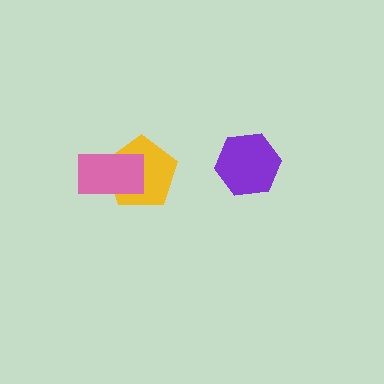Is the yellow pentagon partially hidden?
Yes, it is partially covered by another shape.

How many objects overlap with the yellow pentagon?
1 object overlaps with the yellow pentagon.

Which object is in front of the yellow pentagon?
The pink rectangle is in front of the yellow pentagon.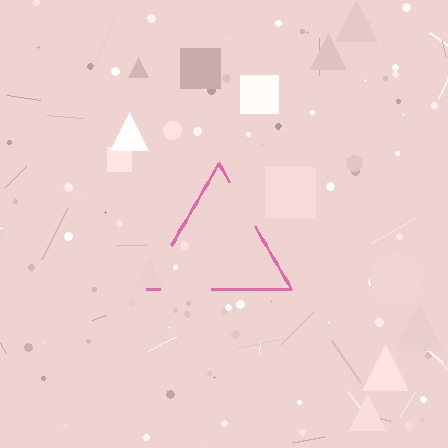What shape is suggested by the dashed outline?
The dashed outline suggests a triangle.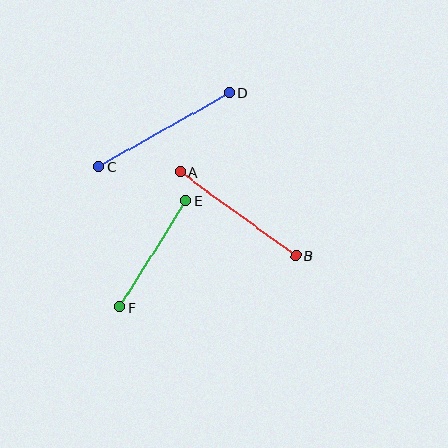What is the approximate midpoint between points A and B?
The midpoint is at approximately (238, 214) pixels.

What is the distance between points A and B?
The distance is approximately 143 pixels.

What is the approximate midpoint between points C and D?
The midpoint is at approximately (164, 130) pixels.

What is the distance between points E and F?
The distance is approximately 126 pixels.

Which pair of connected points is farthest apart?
Points C and D are farthest apart.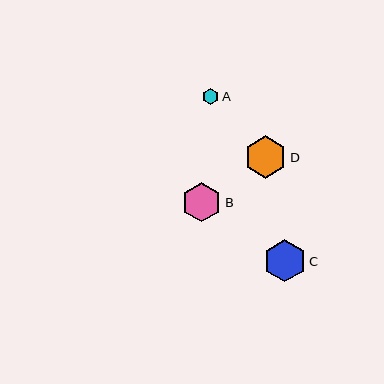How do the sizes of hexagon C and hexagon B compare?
Hexagon C and hexagon B are approximately the same size.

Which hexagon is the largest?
Hexagon D is the largest with a size of approximately 42 pixels.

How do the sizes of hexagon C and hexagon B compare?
Hexagon C and hexagon B are approximately the same size.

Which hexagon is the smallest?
Hexagon A is the smallest with a size of approximately 16 pixels.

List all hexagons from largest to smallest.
From largest to smallest: D, C, B, A.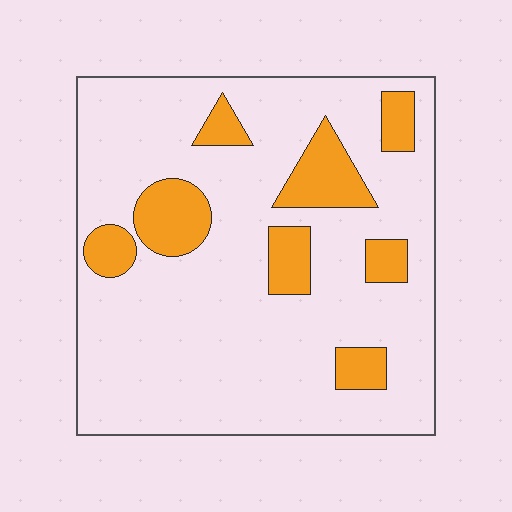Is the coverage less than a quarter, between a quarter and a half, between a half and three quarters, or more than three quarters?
Less than a quarter.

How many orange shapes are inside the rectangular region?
8.